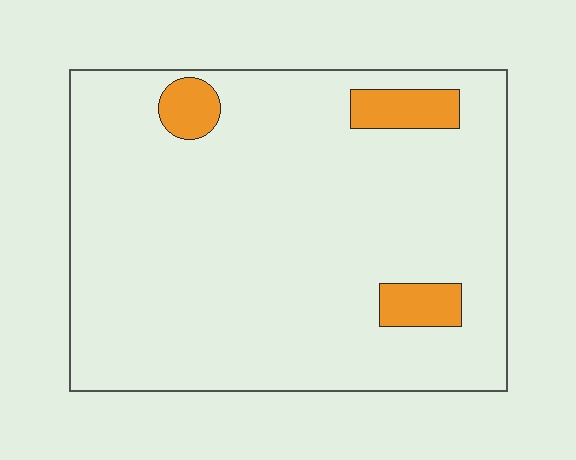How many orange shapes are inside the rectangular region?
3.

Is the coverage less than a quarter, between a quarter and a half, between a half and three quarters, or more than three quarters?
Less than a quarter.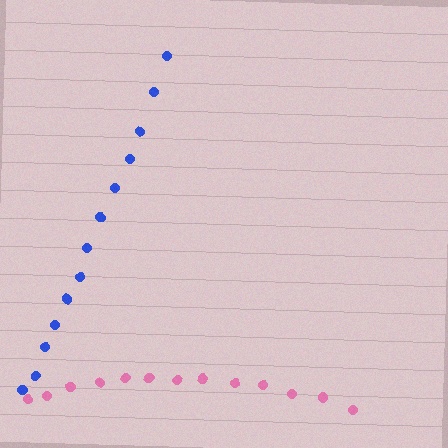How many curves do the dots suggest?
There are 2 distinct paths.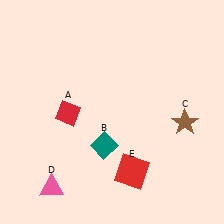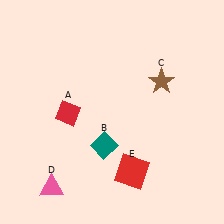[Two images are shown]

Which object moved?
The brown star (C) moved up.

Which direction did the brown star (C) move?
The brown star (C) moved up.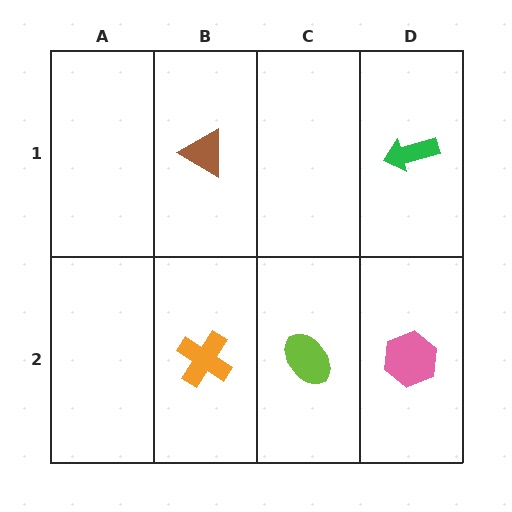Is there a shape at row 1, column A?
No, that cell is empty.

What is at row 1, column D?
A green arrow.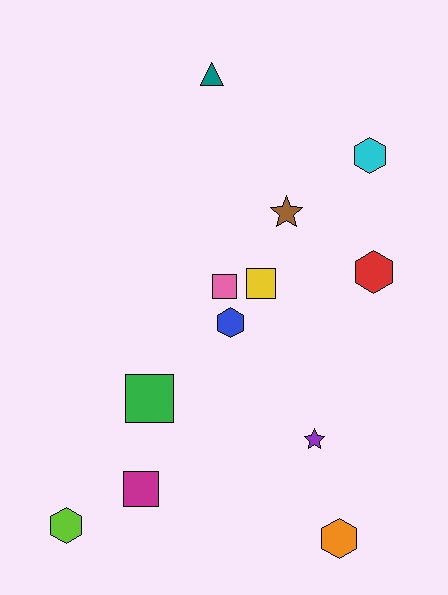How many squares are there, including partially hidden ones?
There are 4 squares.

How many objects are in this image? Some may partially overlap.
There are 12 objects.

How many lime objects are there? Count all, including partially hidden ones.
There is 1 lime object.